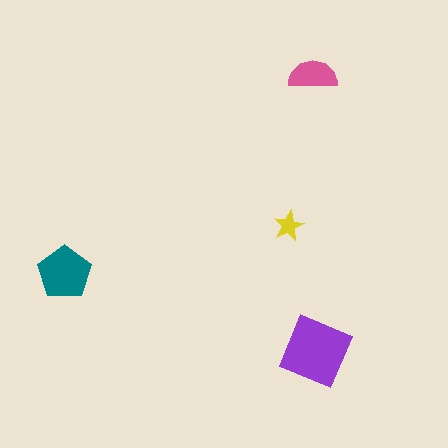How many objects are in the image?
There are 4 objects in the image.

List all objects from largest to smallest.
The purple diamond, the teal pentagon, the pink semicircle, the yellow star.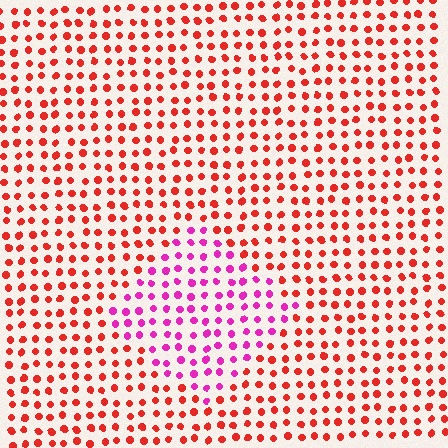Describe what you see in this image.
The image is filled with small red elements in a uniform arrangement. A diamond-shaped region is visible where the elements are tinted to a slightly different hue, forming a subtle color boundary.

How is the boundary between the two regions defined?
The boundary is defined purely by a slight shift in hue (about 48 degrees). Spacing, size, and orientation are identical on both sides.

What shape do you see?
I see a diamond.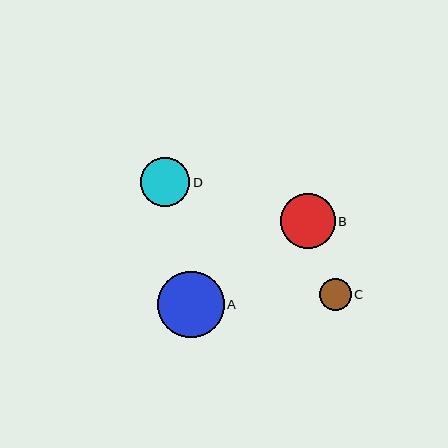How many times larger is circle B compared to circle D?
Circle B is approximately 1.1 times the size of circle D.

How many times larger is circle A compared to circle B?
Circle A is approximately 1.2 times the size of circle B.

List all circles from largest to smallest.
From largest to smallest: A, B, D, C.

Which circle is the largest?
Circle A is the largest with a size of approximately 66 pixels.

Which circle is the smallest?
Circle C is the smallest with a size of approximately 31 pixels.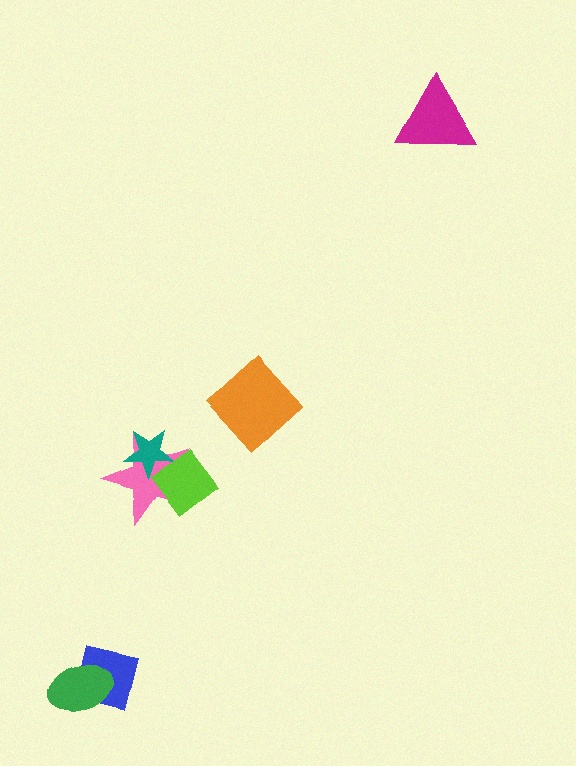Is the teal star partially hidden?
Yes, it is partially covered by another shape.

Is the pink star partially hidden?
Yes, it is partially covered by another shape.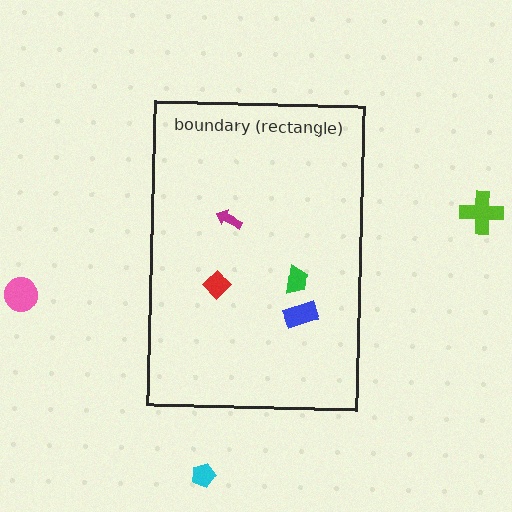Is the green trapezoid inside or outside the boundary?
Inside.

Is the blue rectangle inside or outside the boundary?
Inside.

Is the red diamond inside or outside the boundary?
Inside.